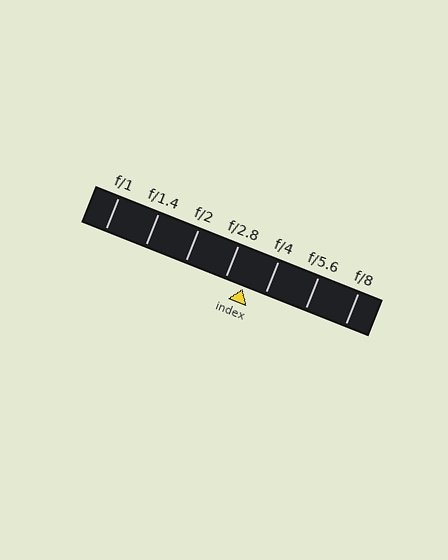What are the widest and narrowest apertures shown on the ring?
The widest aperture shown is f/1 and the narrowest is f/8.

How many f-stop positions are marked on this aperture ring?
There are 7 f-stop positions marked.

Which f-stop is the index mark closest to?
The index mark is closest to f/2.8.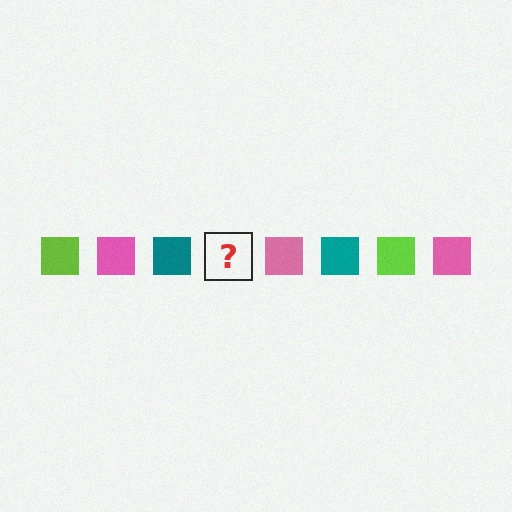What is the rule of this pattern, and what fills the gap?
The rule is that the pattern cycles through lime, pink, teal squares. The gap should be filled with a lime square.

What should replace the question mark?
The question mark should be replaced with a lime square.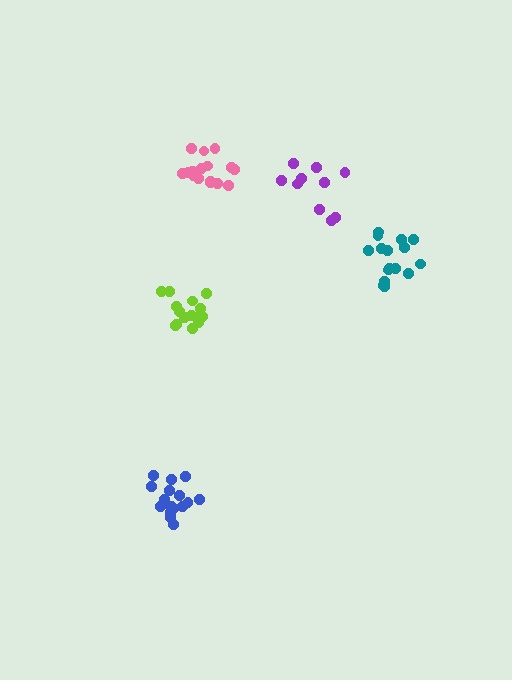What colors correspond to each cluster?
The clusters are colored: pink, teal, lime, blue, purple.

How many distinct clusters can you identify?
There are 5 distinct clusters.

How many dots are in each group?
Group 1: 16 dots, Group 2: 16 dots, Group 3: 16 dots, Group 4: 16 dots, Group 5: 10 dots (74 total).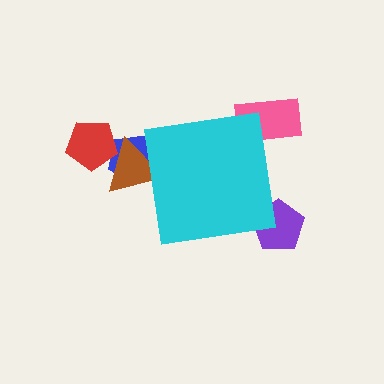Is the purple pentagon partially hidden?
Yes, the purple pentagon is partially hidden behind the cyan square.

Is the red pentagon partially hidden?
No, the red pentagon is fully visible.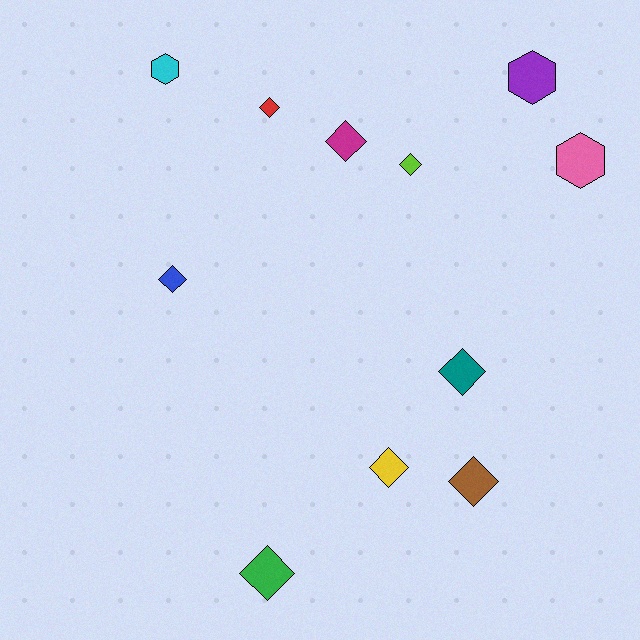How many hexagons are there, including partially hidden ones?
There are 3 hexagons.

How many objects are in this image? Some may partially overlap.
There are 11 objects.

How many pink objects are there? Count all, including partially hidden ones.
There is 1 pink object.